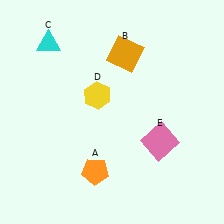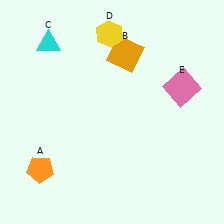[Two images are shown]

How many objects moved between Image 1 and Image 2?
3 objects moved between the two images.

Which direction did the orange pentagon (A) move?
The orange pentagon (A) moved left.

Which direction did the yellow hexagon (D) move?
The yellow hexagon (D) moved up.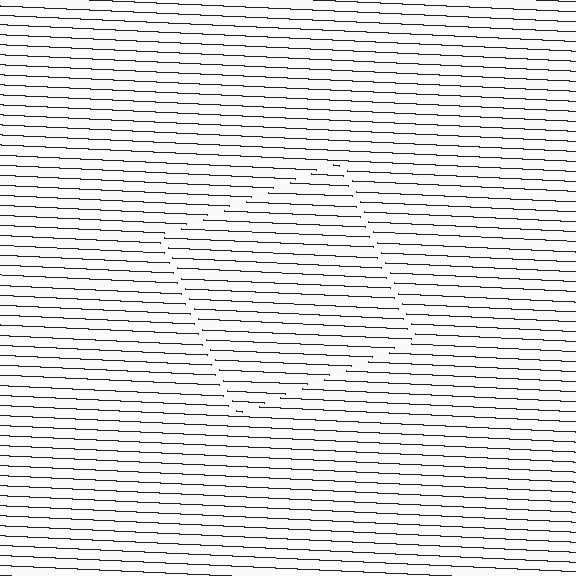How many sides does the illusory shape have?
4 sides — the line-ends trace a square.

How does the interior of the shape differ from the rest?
The interior of the shape contains the same grating, shifted by half a period — the contour is defined by the phase discontinuity where line-ends from the inner and outer gratings abut.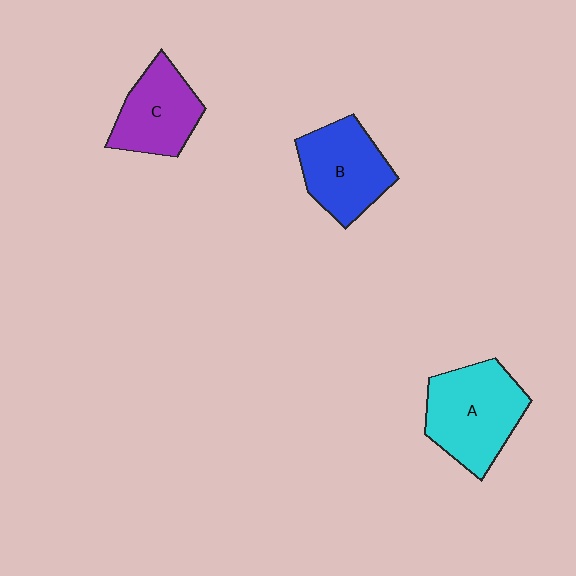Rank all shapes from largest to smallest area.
From largest to smallest: A (cyan), B (blue), C (purple).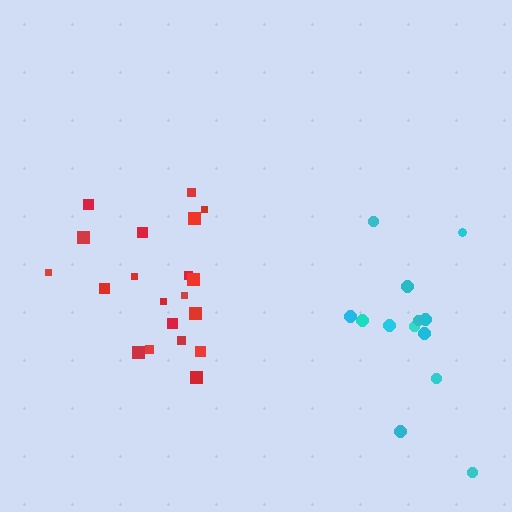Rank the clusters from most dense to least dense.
red, cyan.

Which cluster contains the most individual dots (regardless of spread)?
Red (20).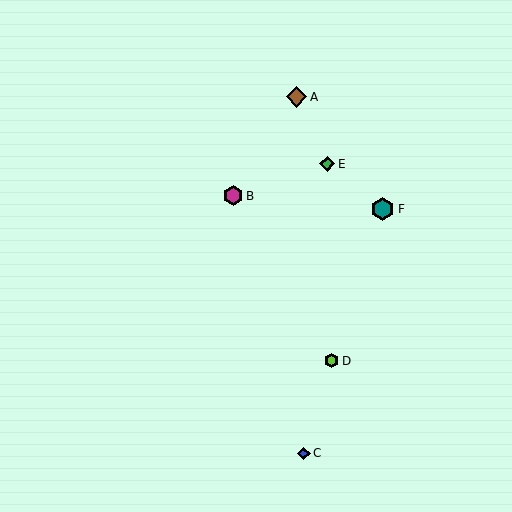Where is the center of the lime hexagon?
The center of the lime hexagon is at (331, 361).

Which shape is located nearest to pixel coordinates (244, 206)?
The magenta hexagon (labeled B) at (233, 196) is nearest to that location.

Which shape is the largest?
The teal hexagon (labeled F) is the largest.